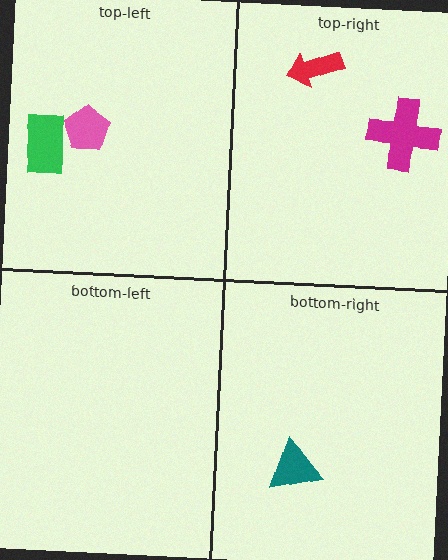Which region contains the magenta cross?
The top-right region.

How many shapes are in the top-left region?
2.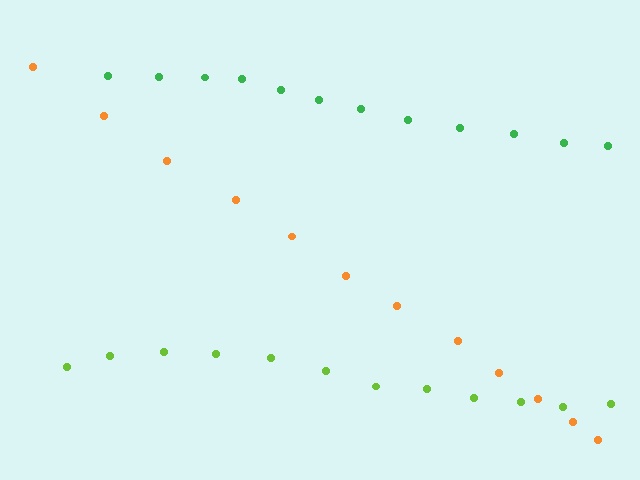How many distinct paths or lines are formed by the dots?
There are 3 distinct paths.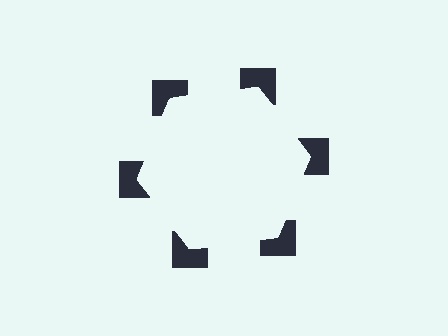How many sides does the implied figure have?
6 sides.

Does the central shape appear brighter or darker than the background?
It typically appears slightly brighter than the background, even though no actual brightness change is drawn.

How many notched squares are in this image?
There are 6 — one at each vertex of the illusory hexagon.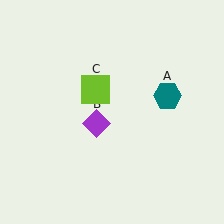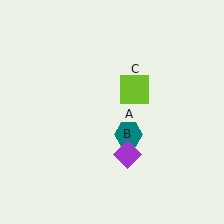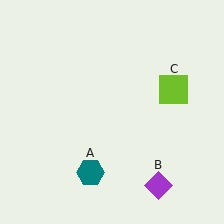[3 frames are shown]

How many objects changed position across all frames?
3 objects changed position: teal hexagon (object A), purple diamond (object B), lime square (object C).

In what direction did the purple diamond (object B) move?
The purple diamond (object B) moved down and to the right.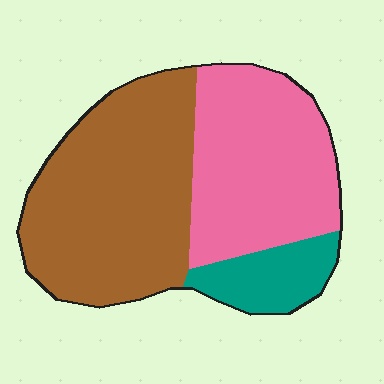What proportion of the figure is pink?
Pink covers 38% of the figure.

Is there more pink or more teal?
Pink.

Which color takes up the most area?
Brown, at roughly 50%.